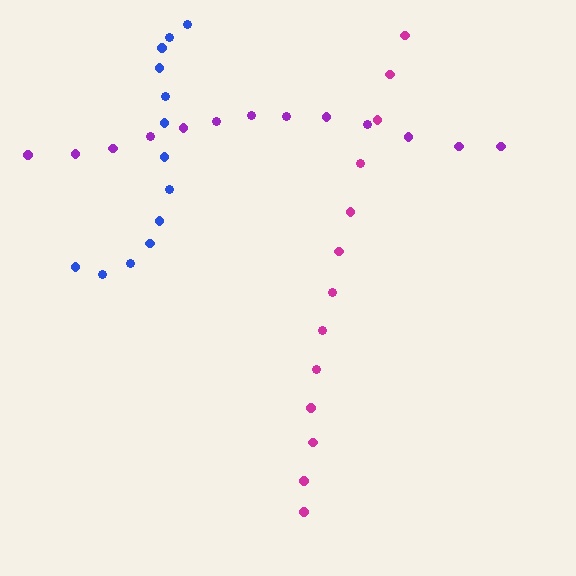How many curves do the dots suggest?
There are 3 distinct paths.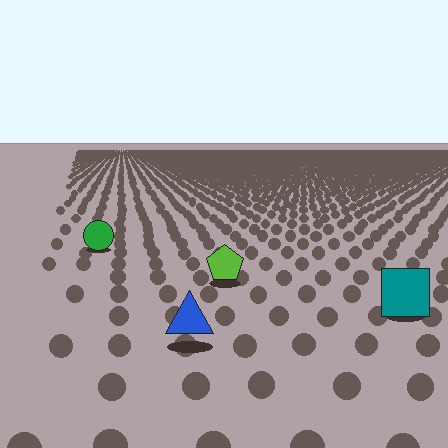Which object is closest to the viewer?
The blue triangle is closest. The texture marks near it are larger and more spread out.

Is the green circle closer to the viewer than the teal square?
No. The teal square is closer — you can tell from the texture gradient: the ground texture is coarser near it.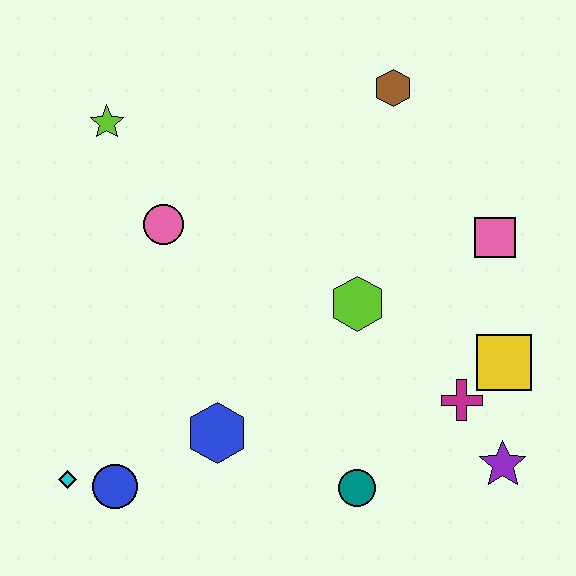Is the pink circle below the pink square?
No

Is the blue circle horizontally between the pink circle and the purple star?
No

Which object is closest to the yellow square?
The magenta cross is closest to the yellow square.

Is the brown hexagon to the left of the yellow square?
Yes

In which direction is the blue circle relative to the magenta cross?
The blue circle is to the left of the magenta cross.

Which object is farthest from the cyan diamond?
The brown hexagon is farthest from the cyan diamond.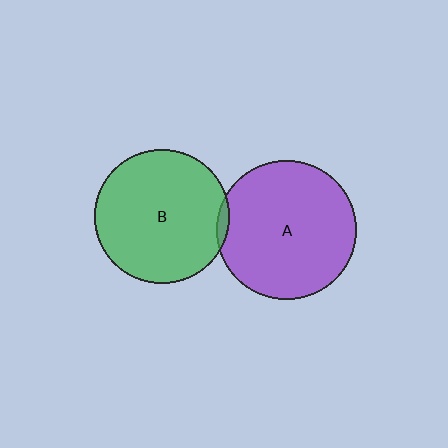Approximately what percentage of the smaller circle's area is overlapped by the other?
Approximately 5%.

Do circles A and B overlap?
Yes.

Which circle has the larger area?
Circle A (purple).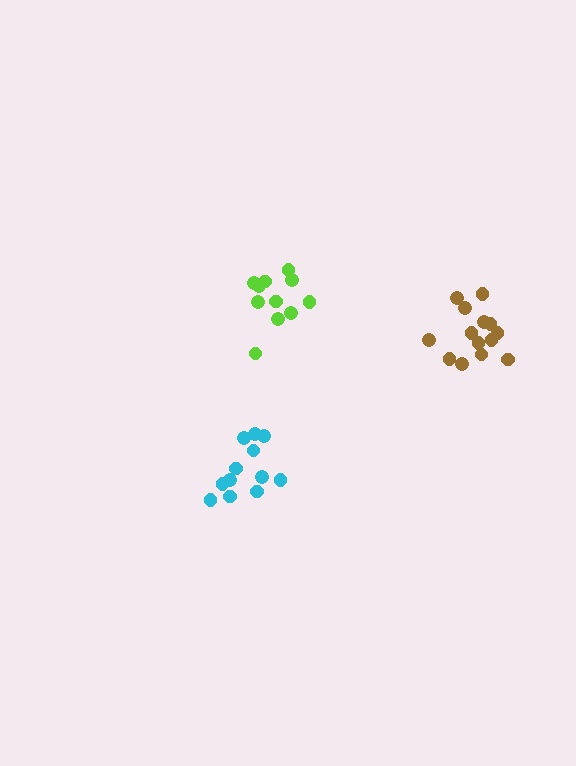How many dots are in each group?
Group 1: 14 dots, Group 2: 11 dots, Group 3: 12 dots (37 total).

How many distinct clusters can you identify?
There are 3 distinct clusters.